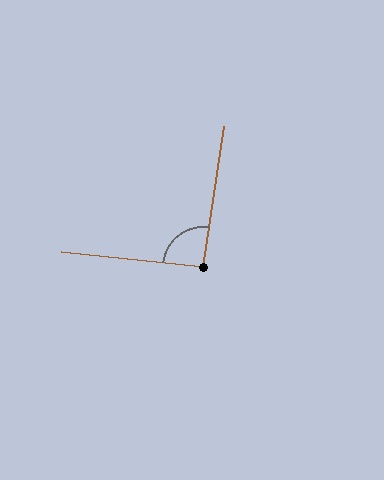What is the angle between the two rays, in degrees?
Approximately 92 degrees.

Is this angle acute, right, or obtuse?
It is approximately a right angle.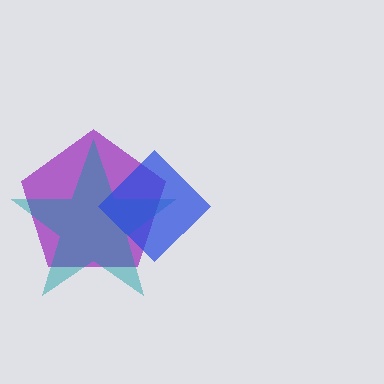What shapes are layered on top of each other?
The layered shapes are: a purple pentagon, a teal star, a blue diamond.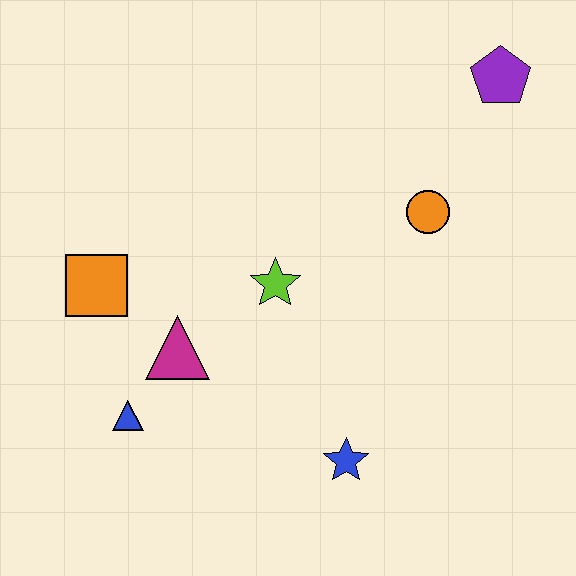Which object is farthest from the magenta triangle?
The purple pentagon is farthest from the magenta triangle.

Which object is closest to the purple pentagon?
The orange circle is closest to the purple pentagon.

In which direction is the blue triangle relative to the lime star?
The blue triangle is to the left of the lime star.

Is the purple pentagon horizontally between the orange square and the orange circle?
No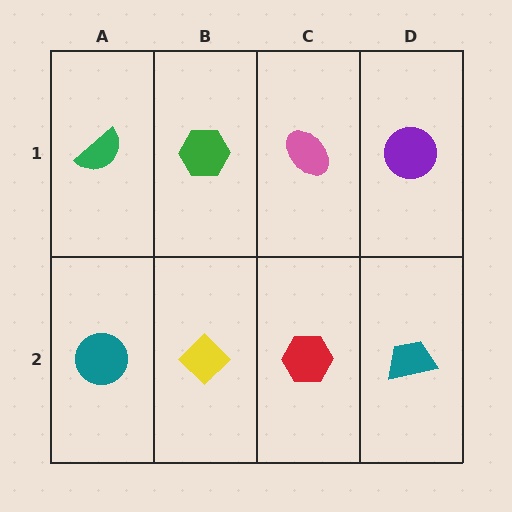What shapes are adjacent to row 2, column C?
A pink ellipse (row 1, column C), a yellow diamond (row 2, column B), a teal trapezoid (row 2, column D).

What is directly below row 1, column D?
A teal trapezoid.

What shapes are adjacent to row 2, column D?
A purple circle (row 1, column D), a red hexagon (row 2, column C).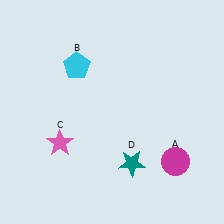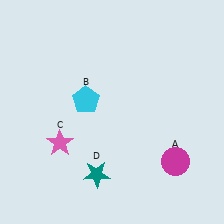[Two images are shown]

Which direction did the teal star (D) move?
The teal star (D) moved left.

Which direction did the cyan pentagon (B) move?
The cyan pentagon (B) moved down.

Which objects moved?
The objects that moved are: the cyan pentagon (B), the teal star (D).